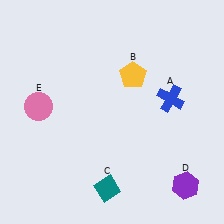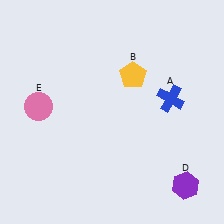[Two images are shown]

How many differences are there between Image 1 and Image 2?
There is 1 difference between the two images.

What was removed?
The teal diamond (C) was removed in Image 2.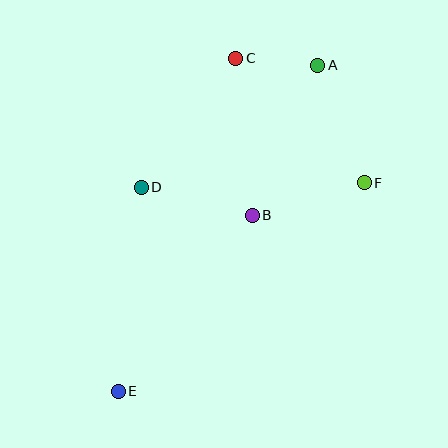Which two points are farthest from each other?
Points A and E are farthest from each other.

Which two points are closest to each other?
Points A and C are closest to each other.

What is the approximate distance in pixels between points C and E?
The distance between C and E is approximately 353 pixels.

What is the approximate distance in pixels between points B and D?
The distance between B and D is approximately 114 pixels.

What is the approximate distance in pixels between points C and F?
The distance between C and F is approximately 179 pixels.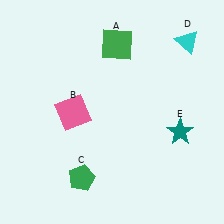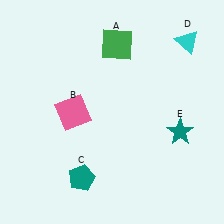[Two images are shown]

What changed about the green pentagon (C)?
In Image 1, C is green. In Image 2, it changed to teal.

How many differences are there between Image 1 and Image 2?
There is 1 difference between the two images.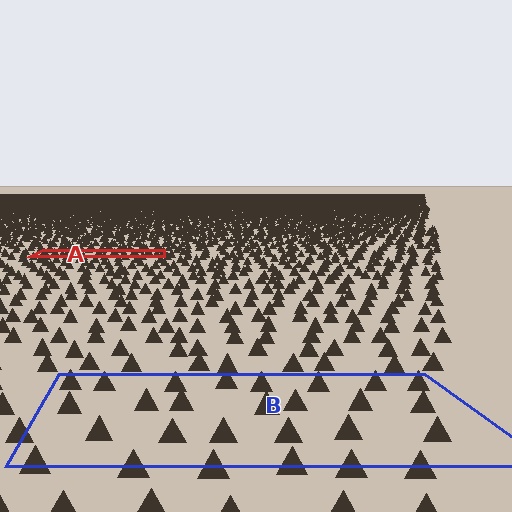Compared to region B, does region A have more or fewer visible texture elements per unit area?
Region A has more texture elements per unit area — they are packed more densely because it is farther away.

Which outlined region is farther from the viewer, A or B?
Region A is farther from the viewer — the texture elements inside it appear smaller and more densely packed.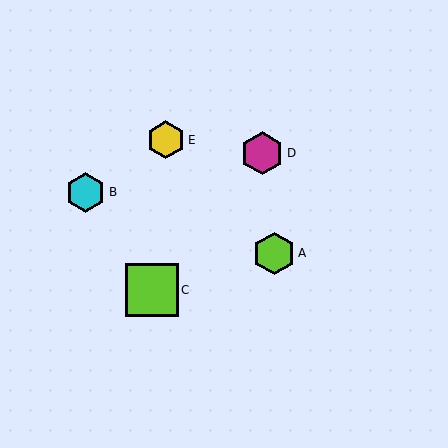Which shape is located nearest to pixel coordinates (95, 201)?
The cyan hexagon (labeled B) at (86, 192) is nearest to that location.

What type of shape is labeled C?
Shape C is a lime square.